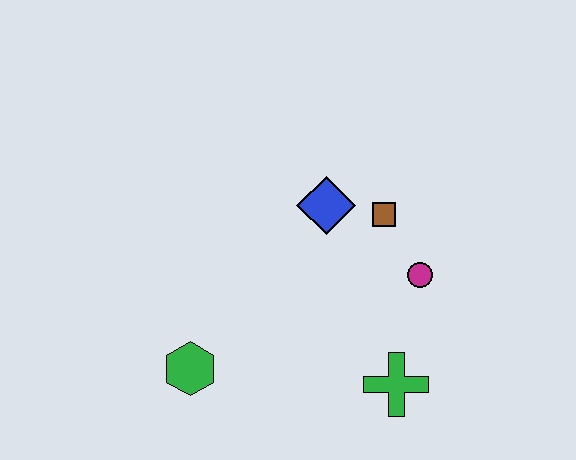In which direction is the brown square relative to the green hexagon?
The brown square is to the right of the green hexagon.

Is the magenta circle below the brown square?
Yes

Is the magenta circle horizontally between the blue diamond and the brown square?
No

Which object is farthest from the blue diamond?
The green hexagon is farthest from the blue diamond.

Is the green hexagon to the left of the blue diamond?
Yes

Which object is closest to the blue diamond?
The brown square is closest to the blue diamond.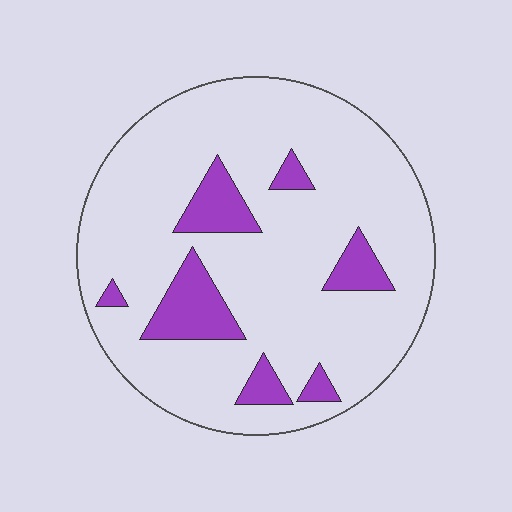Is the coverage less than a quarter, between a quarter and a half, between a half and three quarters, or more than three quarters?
Less than a quarter.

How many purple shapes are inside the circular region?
7.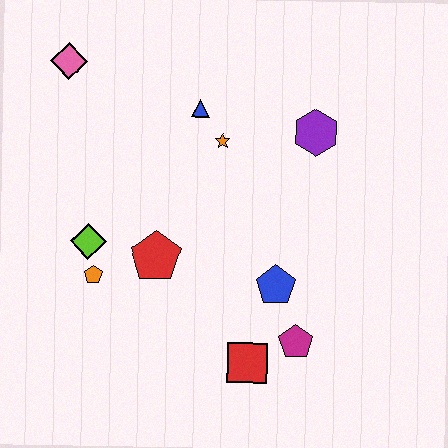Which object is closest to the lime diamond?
The orange pentagon is closest to the lime diamond.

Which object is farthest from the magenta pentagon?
The pink diamond is farthest from the magenta pentagon.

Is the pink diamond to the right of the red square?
No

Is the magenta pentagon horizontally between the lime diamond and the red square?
No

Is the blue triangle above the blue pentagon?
Yes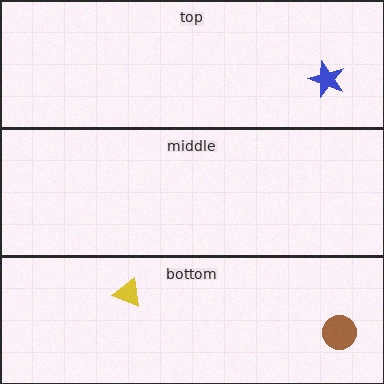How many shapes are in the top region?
1.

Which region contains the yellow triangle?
The bottom region.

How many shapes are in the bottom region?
2.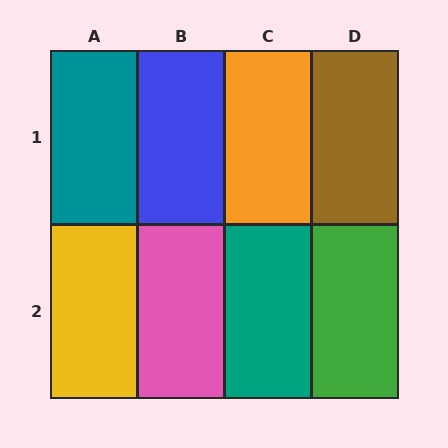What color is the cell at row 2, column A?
Yellow.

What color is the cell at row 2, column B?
Pink.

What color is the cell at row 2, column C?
Teal.